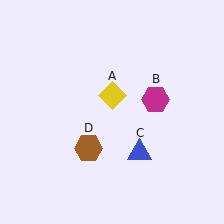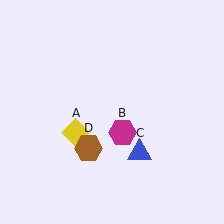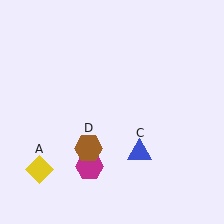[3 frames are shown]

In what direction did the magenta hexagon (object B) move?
The magenta hexagon (object B) moved down and to the left.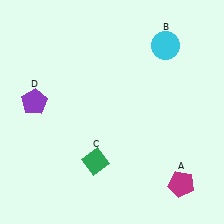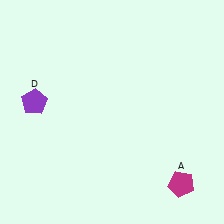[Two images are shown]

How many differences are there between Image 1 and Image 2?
There are 2 differences between the two images.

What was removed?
The cyan circle (B), the green diamond (C) were removed in Image 2.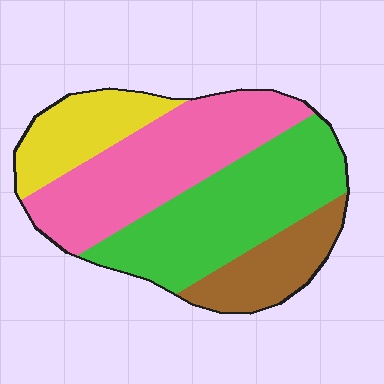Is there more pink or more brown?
Pink.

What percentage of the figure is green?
Green covers about 35% of the figure.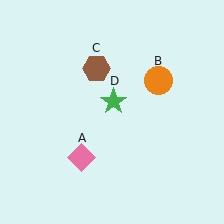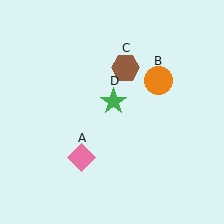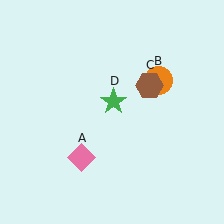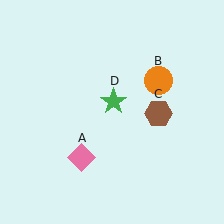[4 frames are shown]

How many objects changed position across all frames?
1 object changed position: brown hexagon (object C).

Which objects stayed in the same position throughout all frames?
Pink diamond (object A) and orange circle (object B) and green star (object D) remained stationary.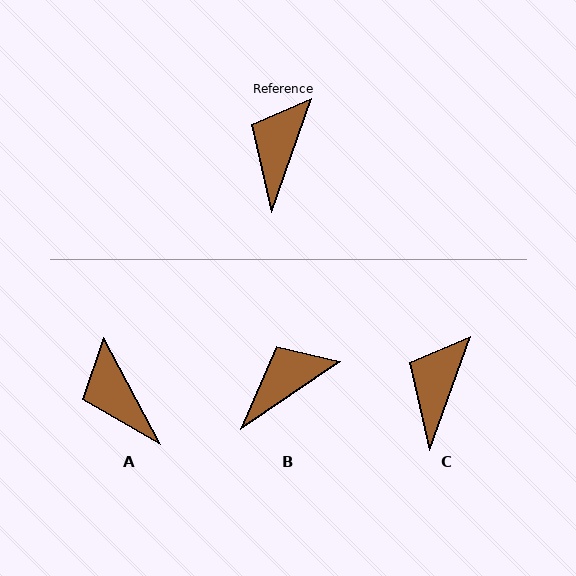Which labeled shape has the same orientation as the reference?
C.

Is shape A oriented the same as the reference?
No, it is off by about 48 degrees.